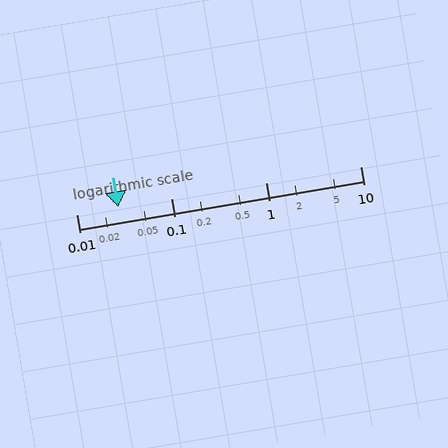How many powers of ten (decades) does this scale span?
The scale spans 3 decades, from 0.01 to 10.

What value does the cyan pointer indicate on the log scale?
The pointer indicates approximately 0.028.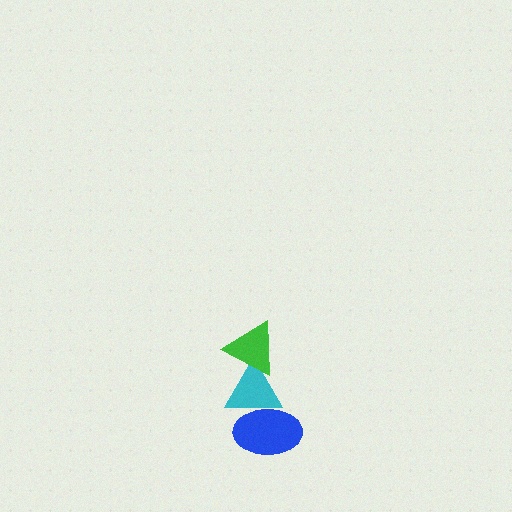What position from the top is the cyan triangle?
The cyan triangle is 2nd from the top.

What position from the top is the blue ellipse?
The blue ellipse is 3rd from the top.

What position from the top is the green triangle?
The green triangle is 1st from the top.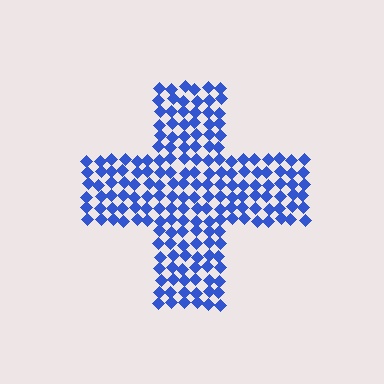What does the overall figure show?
The overall figure shows a cross.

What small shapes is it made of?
It is made of small diamonds.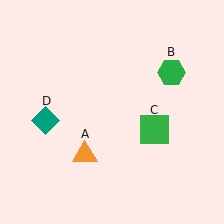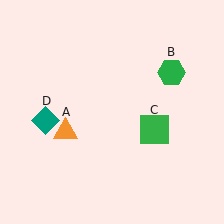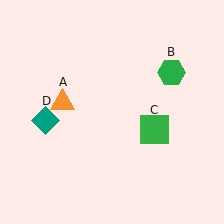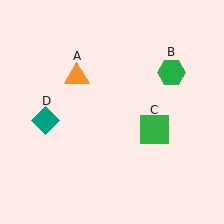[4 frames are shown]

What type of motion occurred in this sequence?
The orange triangle (object A) rotated clockwise around the center of the scene.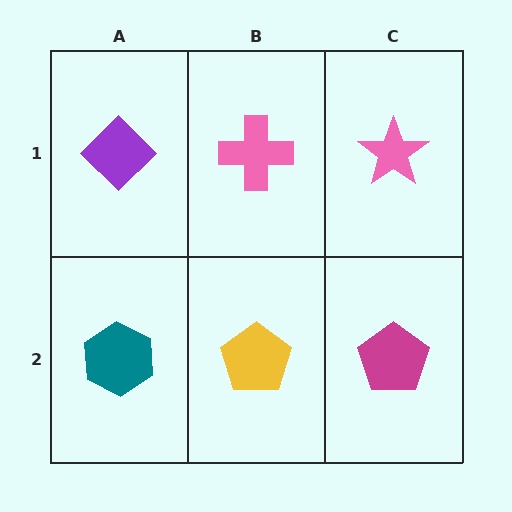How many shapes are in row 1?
3 shapes.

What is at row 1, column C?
A pink star.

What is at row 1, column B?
A pink cross.